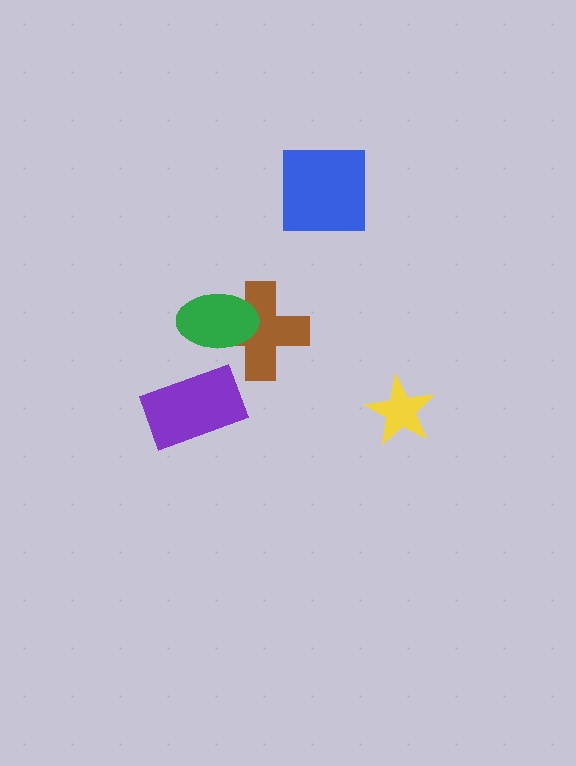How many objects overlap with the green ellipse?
1 object overlaps with the green ellipse.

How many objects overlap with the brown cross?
1 object overlaps with the brown cross.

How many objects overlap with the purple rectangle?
0 objects overlap with the purple rectangle.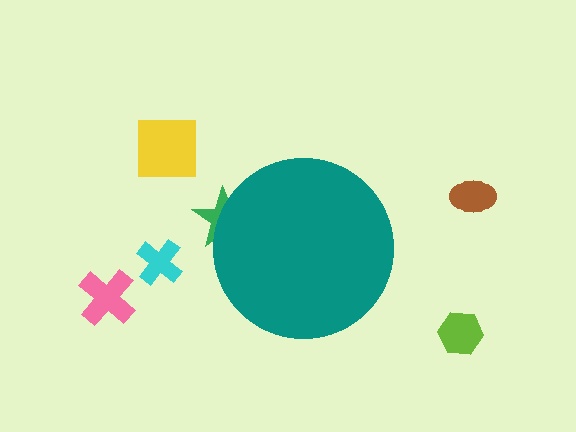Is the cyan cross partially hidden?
No, the cyan cross is fully visible.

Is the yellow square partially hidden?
No, the yellow square is fully visible.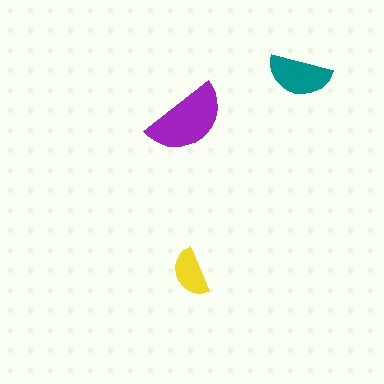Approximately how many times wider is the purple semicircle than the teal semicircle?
About 1.5 times wider.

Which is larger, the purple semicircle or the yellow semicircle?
The purple one.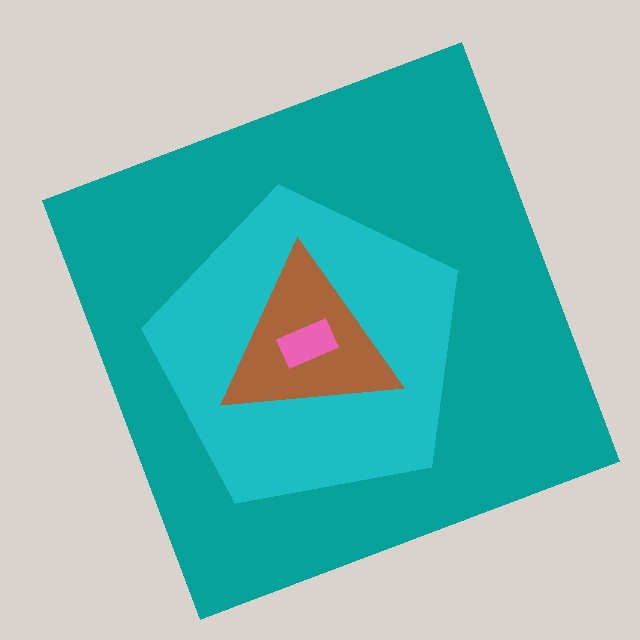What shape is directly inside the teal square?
The cyan pentagon.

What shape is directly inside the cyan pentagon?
The brown triangle.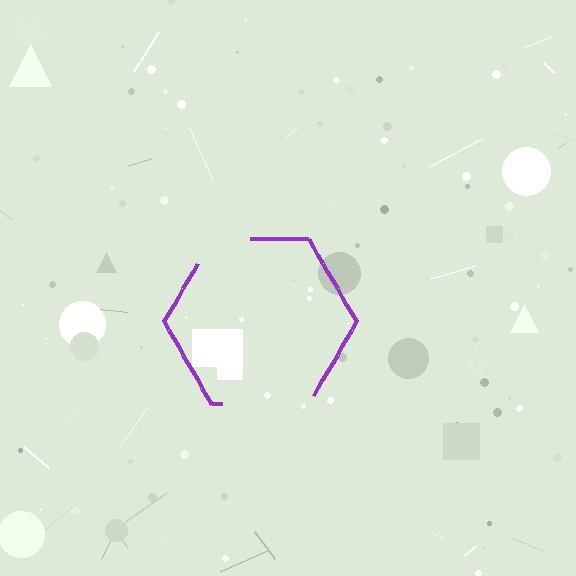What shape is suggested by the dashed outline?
The dashed outline suggests a hexagon.